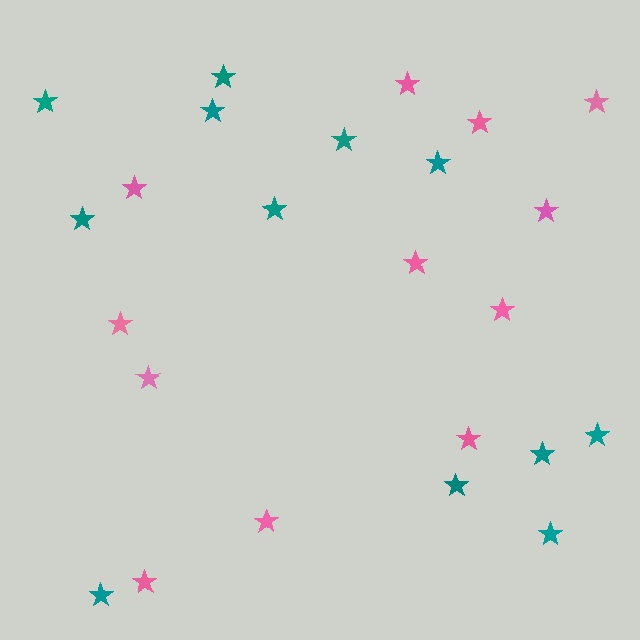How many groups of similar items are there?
There are 2 groups: one group of pink stars (12) and one group of teal stars (12).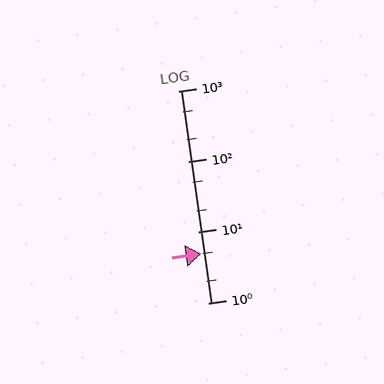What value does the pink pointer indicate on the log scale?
The pointer indicates approximately 4.9.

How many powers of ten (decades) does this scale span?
The scale spans 3 decades, from 1 to 1000.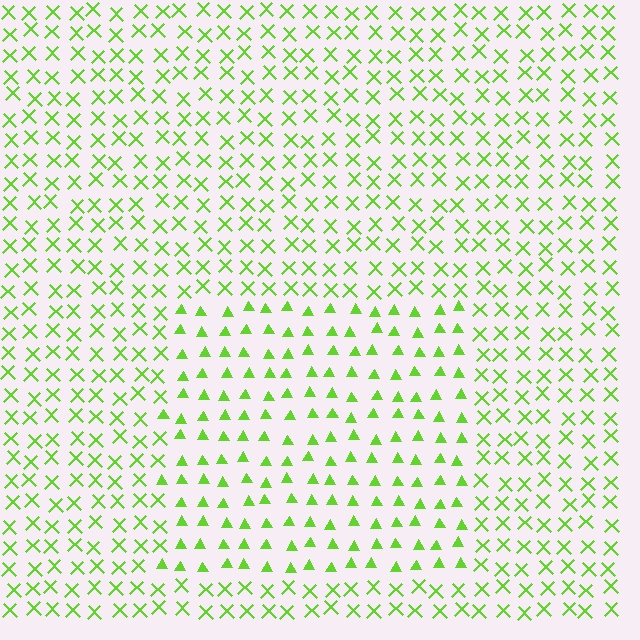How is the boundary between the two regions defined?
The boundary is defined by a change in element shape: triangles inside vs. X marks outside. All elements share the same color and spacing.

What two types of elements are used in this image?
The image uses triangles inside the rectangle region and X marks outside it.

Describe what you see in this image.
The image is filled with small lime elements arranged in a uniform grid. A rectangle-shaped region contains triangles, while the surrounding area contains X marks. The boundary is defined purely by the change in element shape.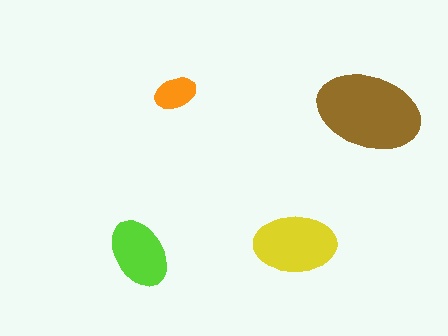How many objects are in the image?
There are 4 objects in the image.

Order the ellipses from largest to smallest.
the brown one, the yellow one, the lime one, the orange one.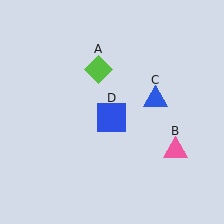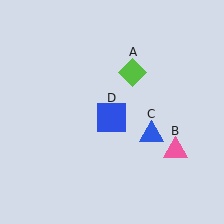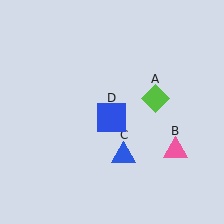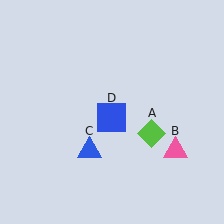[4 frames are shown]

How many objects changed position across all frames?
2 objects changed position: lime diamond (object A), blue triangle (object C).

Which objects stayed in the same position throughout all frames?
Pink triangle (object B) and blue square (object D) remained stationary.